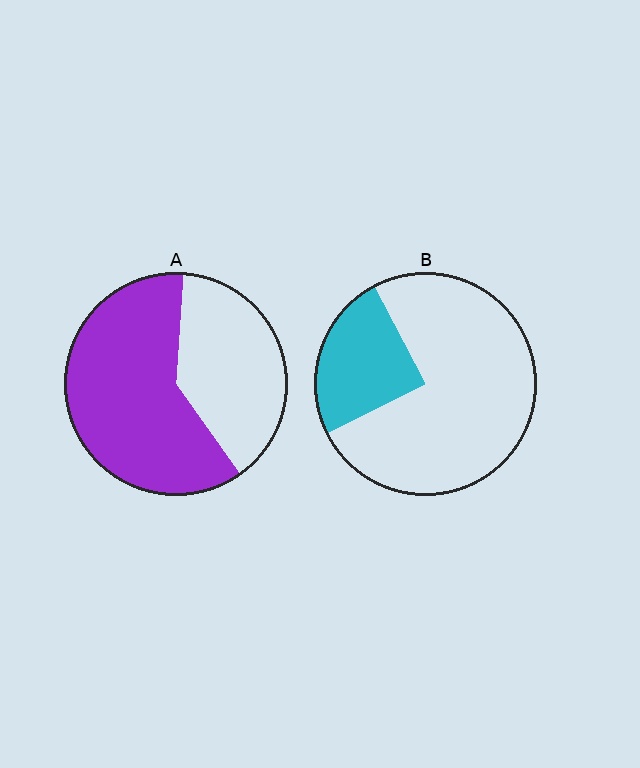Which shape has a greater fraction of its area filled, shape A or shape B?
Shape A.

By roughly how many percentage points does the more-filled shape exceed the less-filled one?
By roughly 35 percentage points (A over B).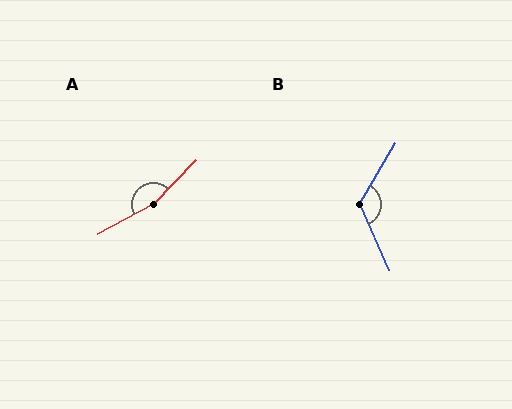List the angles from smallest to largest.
B (125°), A (162°).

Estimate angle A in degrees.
Approximately 162 degrees.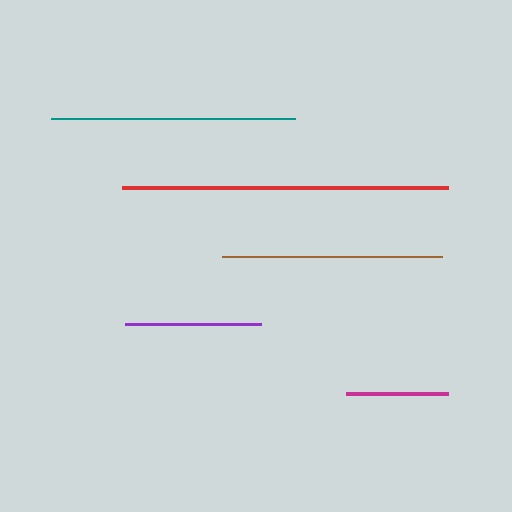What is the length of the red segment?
The red segment is approximately 326 pixels long.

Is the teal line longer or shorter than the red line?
The red line is longer than the teal line.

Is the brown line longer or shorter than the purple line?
The brown line is longer than the purple line.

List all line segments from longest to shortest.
From longest to shortest: red, teal, brown, purple, magenta.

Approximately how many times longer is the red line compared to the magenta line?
The red line is approximately 3.2 times the length of the magenta line.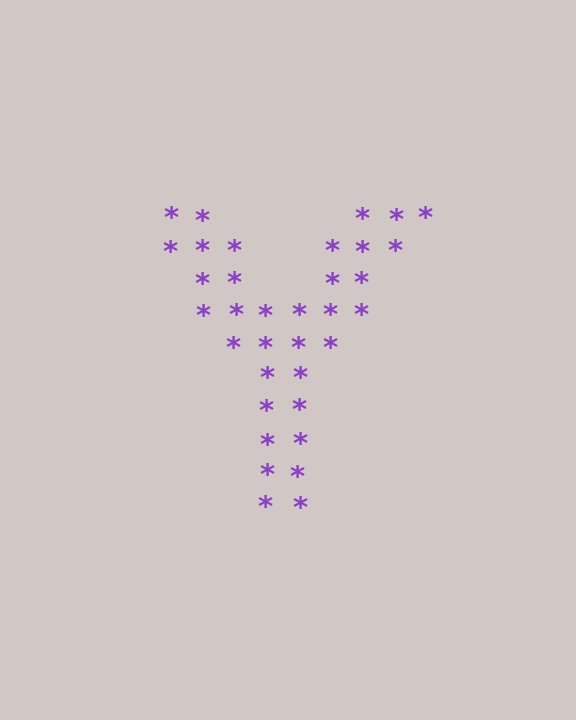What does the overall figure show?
The overall figure shows the letter Y.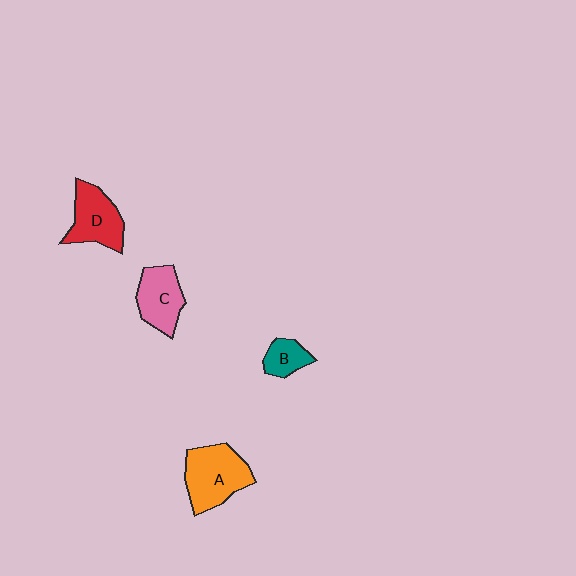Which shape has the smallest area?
Shape B (teal).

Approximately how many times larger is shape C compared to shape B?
Approximately 1.8 times.